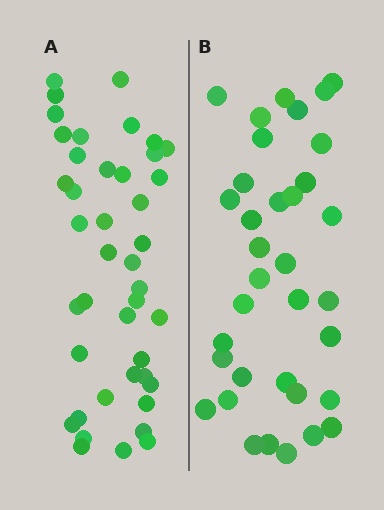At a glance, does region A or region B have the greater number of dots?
Region A (the left region) has more dots.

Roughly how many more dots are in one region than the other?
Region A has roughly 8 or so more dots than region B.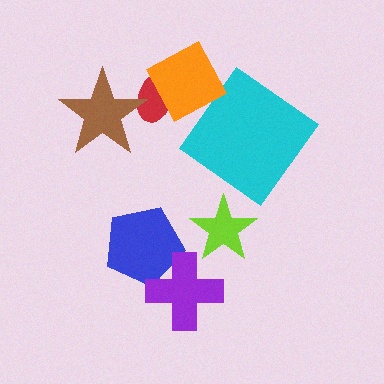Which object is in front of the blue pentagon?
The purple cross is in front of the blue pentagon.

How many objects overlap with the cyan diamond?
0 objects overlap with the cyan diamond.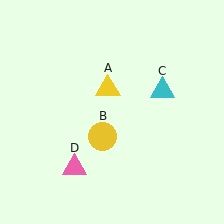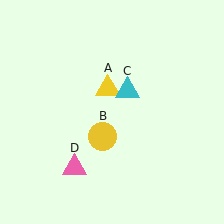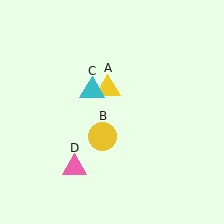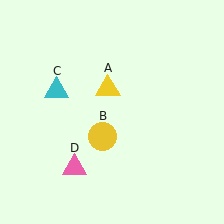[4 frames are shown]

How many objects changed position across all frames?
1 object changed position: cyan triangle (object C).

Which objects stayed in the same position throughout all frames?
Yellow triangle (object A) and yellow circle (object B) and pink triangle (object D) remained stationary.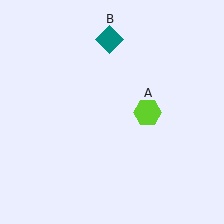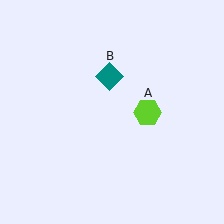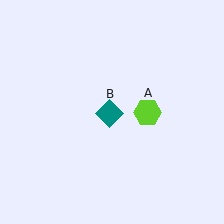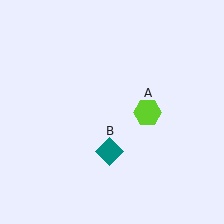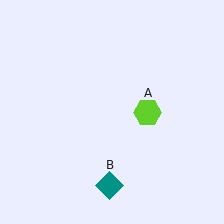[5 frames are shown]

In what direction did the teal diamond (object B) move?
The teal diamond (object B) moved down.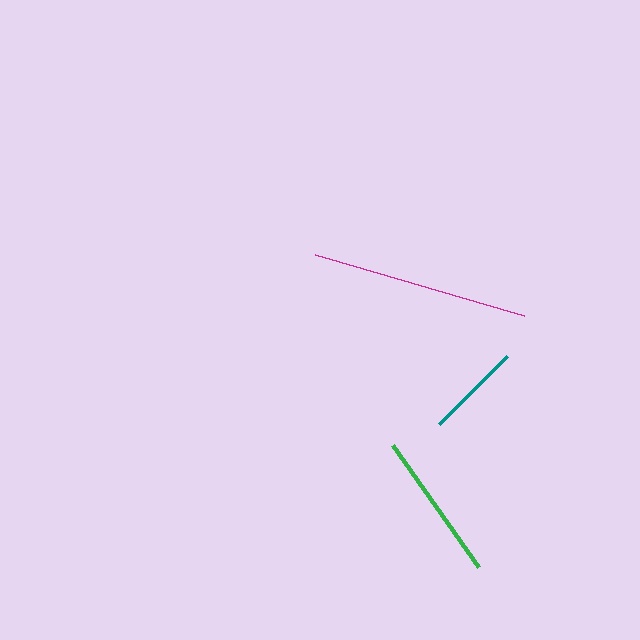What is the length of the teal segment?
The teal segment is approximately 97 pixels long.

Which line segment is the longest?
The magenta line is the longest at approximately 218 pixels.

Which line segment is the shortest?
The teal line is the shortest at approximately 97 pixels.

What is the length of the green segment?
The green segment is approximately 149 pixels long.